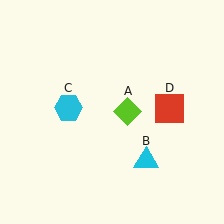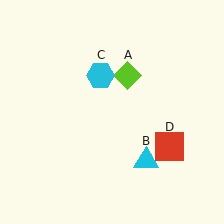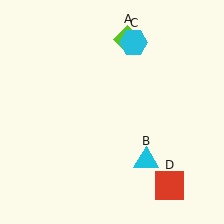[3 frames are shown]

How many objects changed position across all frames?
3 objects changed position: lime diamond (object A), cyan hexagon (object C), red square (object D).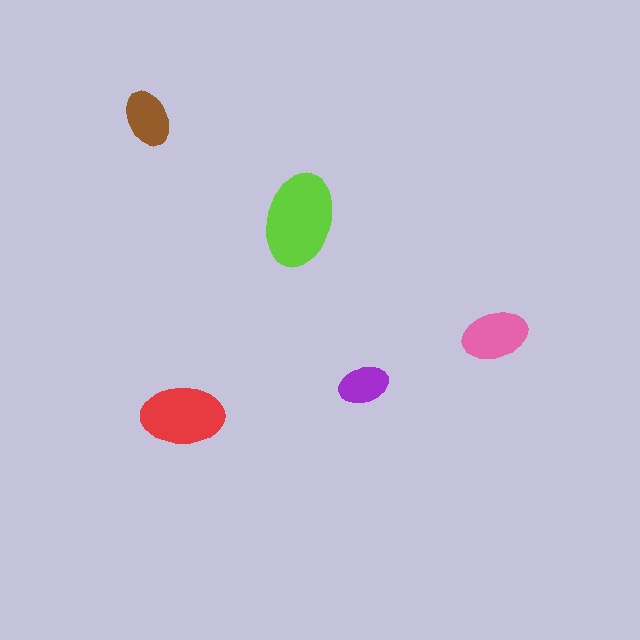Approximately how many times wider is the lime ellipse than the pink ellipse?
About 1.5 times wider.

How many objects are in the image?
There are 5 objects in the image.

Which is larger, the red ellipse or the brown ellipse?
The red one.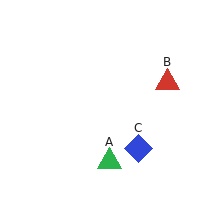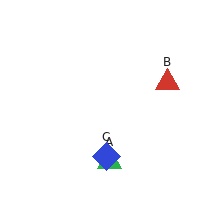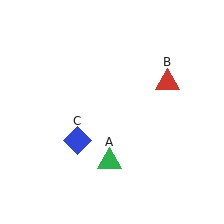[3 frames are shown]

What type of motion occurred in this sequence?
The blue diamond (object C) rotated clockwise around the center of the scene.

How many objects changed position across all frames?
1 object changed position: blue diamond (object C).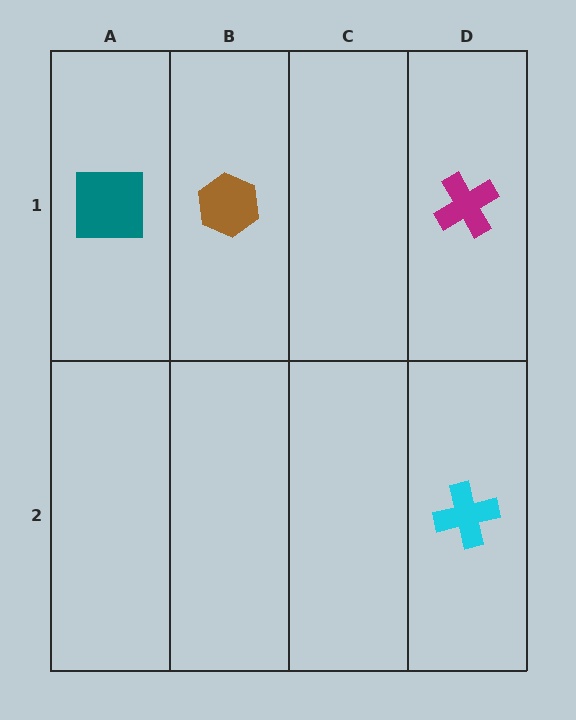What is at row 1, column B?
A brown hexagon.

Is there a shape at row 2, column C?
No, that cell is empty.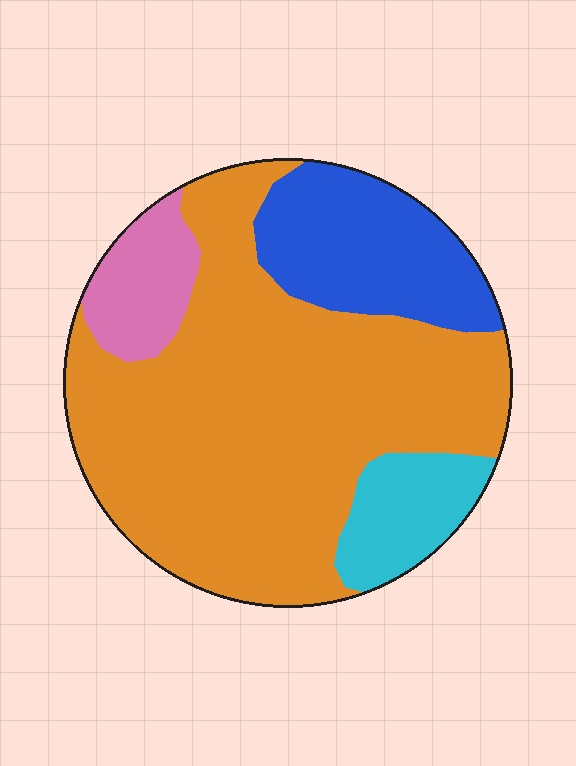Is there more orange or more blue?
Orange.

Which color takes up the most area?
Orange, at roughly 65%.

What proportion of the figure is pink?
Pink covers 8% of the figure.